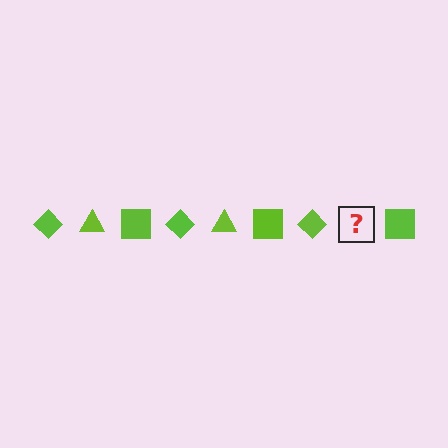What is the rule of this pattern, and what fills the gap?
The rule is that the pattern cycles through diamond, triangle, square shapes in lime. The gap should be filled with a lime triangle.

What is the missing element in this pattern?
The missing element is a lime triangle.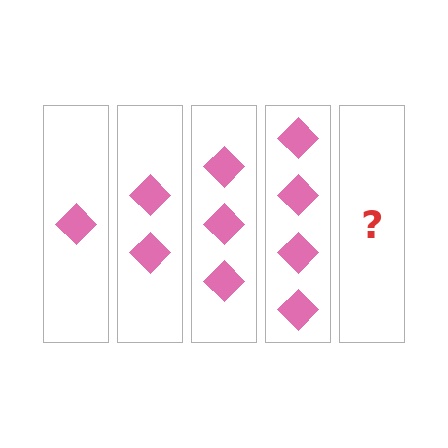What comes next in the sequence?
The next element should be 5 diamonds.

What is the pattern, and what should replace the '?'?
The pattern is that each step adds one more diamond. The '?' should be 5 diamonds.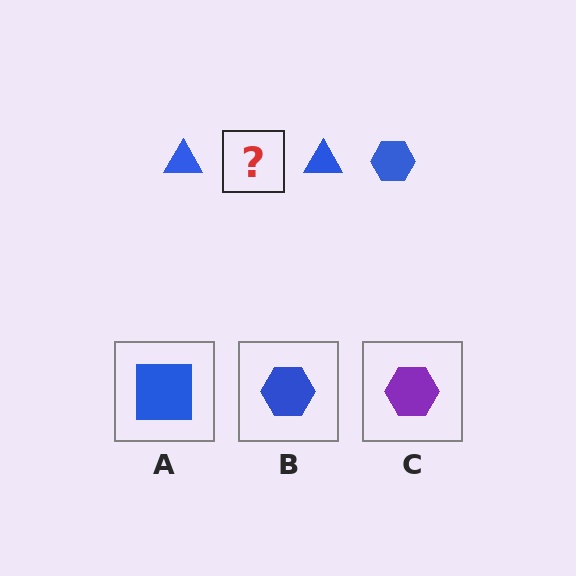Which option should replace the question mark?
Option B.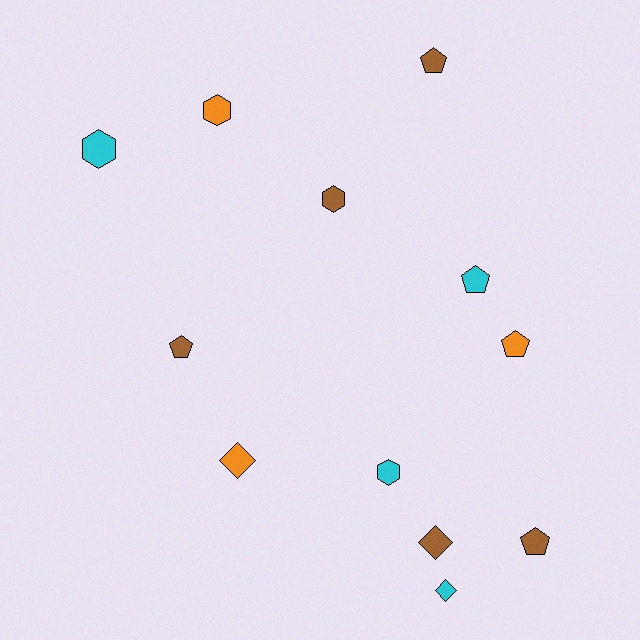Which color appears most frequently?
Brown, with 5 objects.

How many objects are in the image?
There are 12 objects.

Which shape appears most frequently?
Pentagon, with 5 objects.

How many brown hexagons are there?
There is 1 brown hexagon.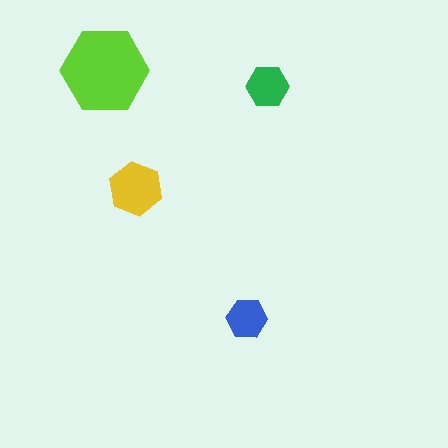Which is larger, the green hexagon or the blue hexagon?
The green one.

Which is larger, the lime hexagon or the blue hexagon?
The lime one.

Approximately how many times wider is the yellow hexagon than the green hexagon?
About 1.5 times wider.